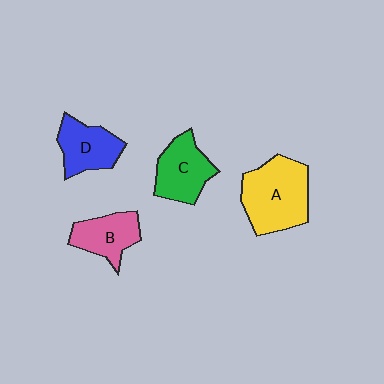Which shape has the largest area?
Shape A (yellow).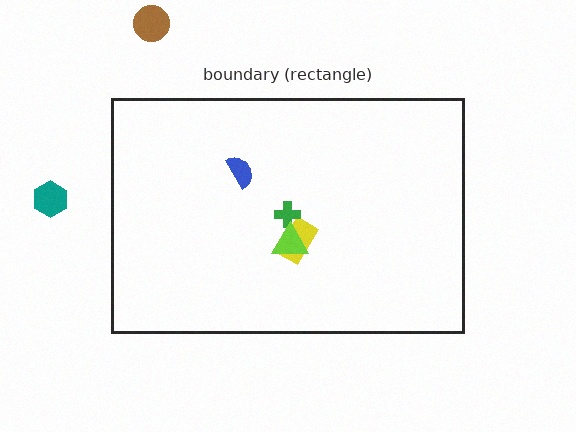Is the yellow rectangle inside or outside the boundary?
Inside.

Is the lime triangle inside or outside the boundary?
Inside.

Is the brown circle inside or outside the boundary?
Outside.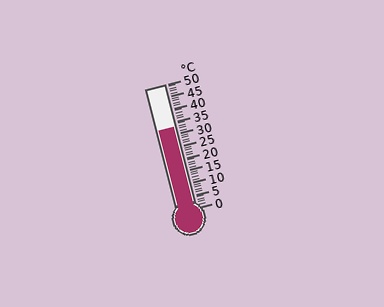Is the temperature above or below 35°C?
The temperature is below 35°C.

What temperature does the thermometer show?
The thermometer shows approximately 33°C.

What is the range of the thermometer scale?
The thermometer scale ranges from 0°C to 50°C.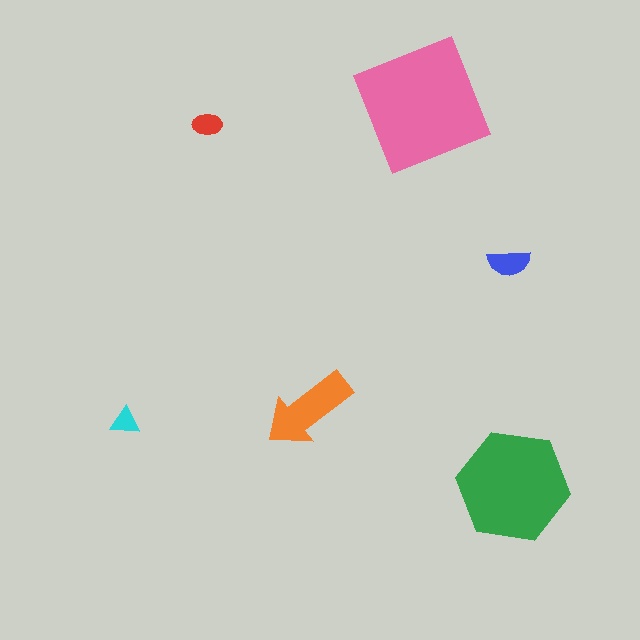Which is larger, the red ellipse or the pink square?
The pink square.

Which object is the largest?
The pink square.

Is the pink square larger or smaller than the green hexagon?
Larger.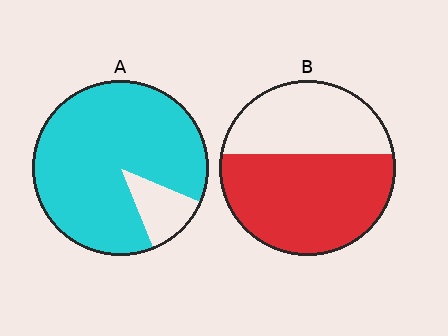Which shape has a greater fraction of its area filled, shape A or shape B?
Shape A.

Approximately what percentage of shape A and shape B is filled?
A is approximately 90% and B is approximately 60%.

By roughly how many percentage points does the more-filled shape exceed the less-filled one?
By roughly 30 percentage points (A over B).